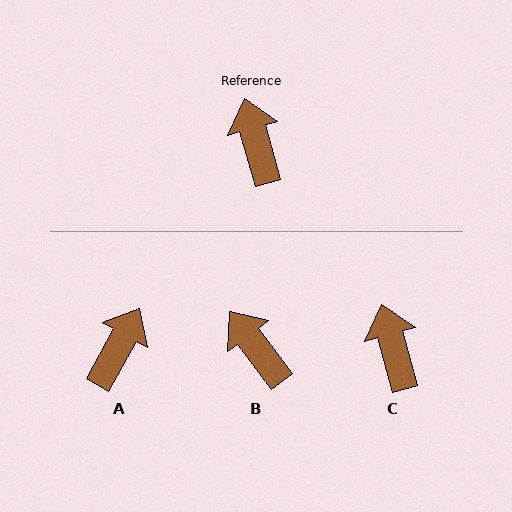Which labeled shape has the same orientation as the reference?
C.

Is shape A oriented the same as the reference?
No, it is off by about 44 degrees.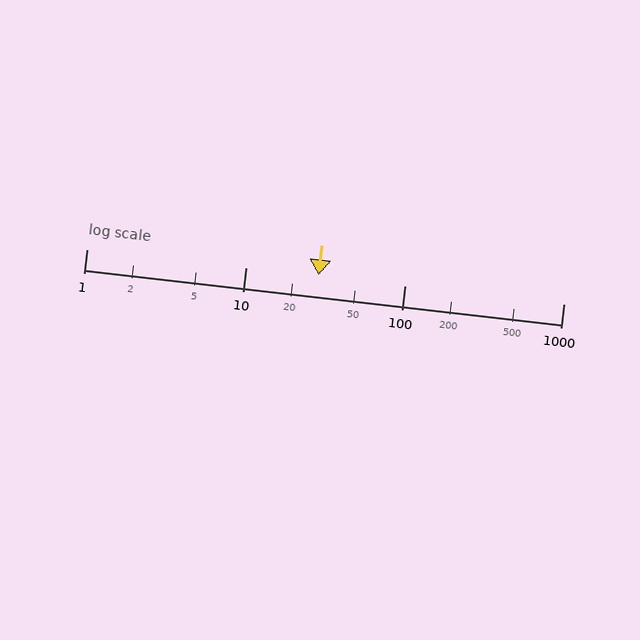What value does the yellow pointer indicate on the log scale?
The pointer indicates approximately 29.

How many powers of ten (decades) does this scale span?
The scale spans 3 decades, from 1 to 1000.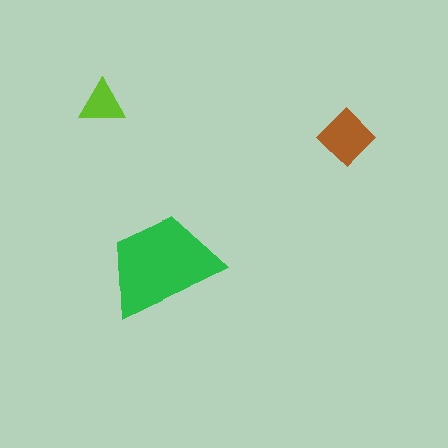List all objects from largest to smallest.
The green trapezoid, the brown diamond, the lime triangle.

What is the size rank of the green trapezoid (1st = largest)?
1st.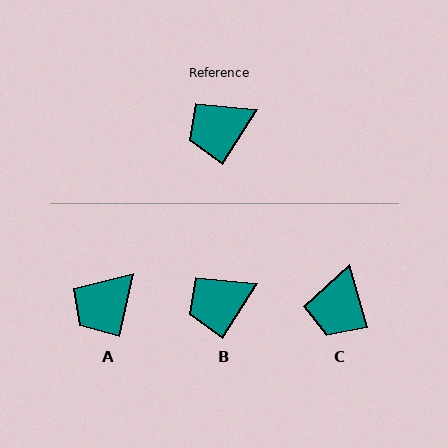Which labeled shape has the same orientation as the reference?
B.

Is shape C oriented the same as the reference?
No, it is off by about 48 degrees.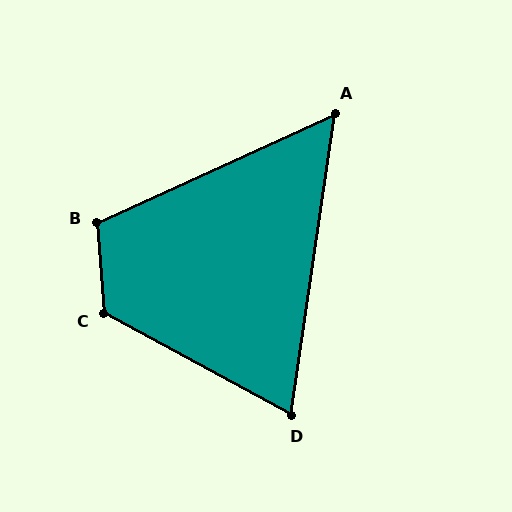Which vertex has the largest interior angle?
C, at approximately 123 degrees.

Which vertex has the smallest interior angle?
A, at approximately 57 degrees.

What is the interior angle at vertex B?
Approximately 110 degrees (obtuse).